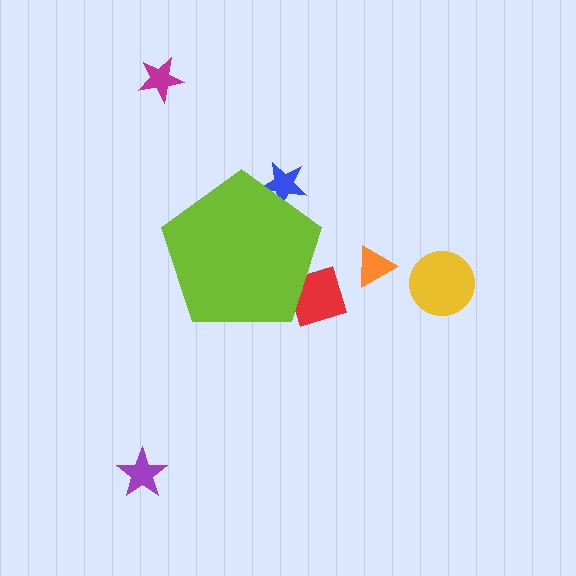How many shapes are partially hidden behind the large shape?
2 shapes are partially hidden.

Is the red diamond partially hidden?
Yes, the red diamond is partially hidden behind the lime pentagon.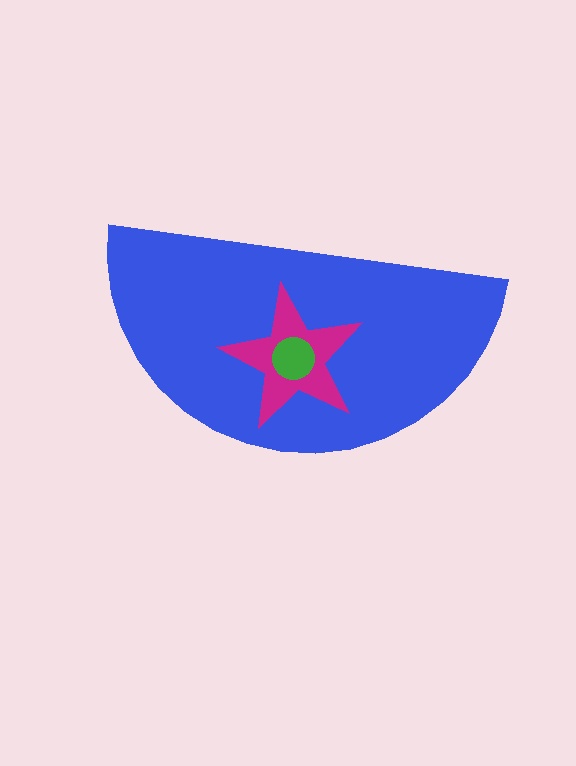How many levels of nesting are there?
3.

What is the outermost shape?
The blue semicircle.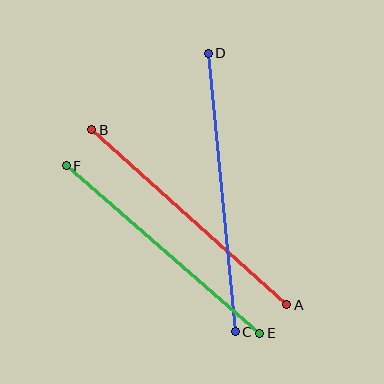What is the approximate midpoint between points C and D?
The midpoint is at approximately (222, 192) pixels.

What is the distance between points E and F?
The distance is approximately 256 pixels.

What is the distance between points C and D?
The distance is approximately 280 pixels.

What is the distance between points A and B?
The distance is approximately 262 pixels.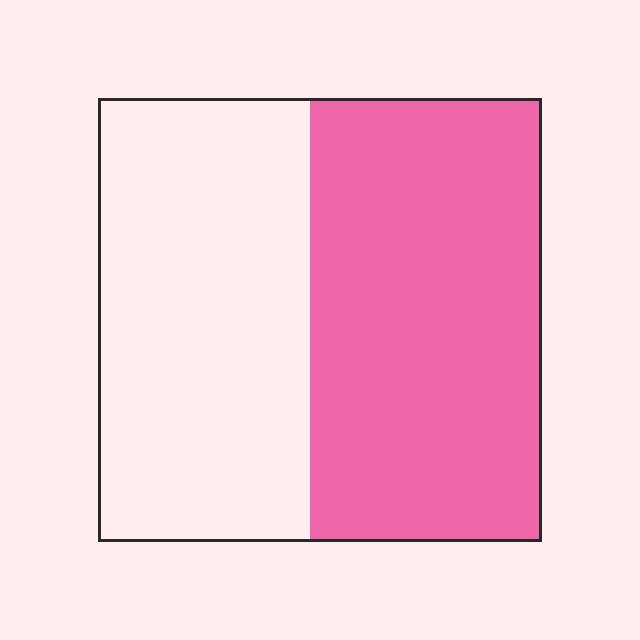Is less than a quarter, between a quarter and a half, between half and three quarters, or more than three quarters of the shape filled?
Between half and three quarters.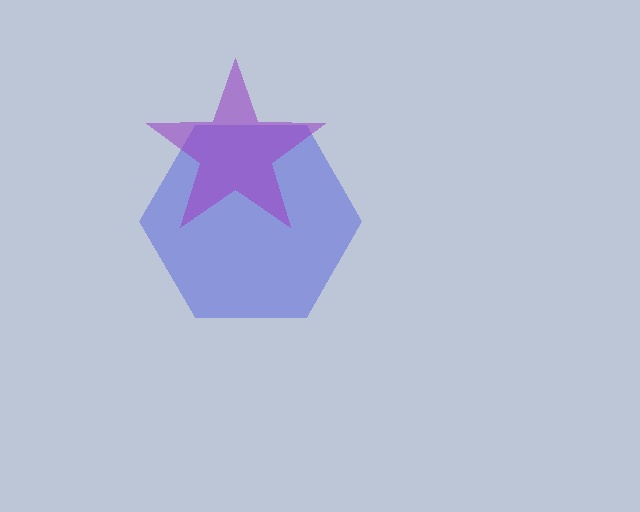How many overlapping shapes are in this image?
There are 2 overlapping shapes in the image.